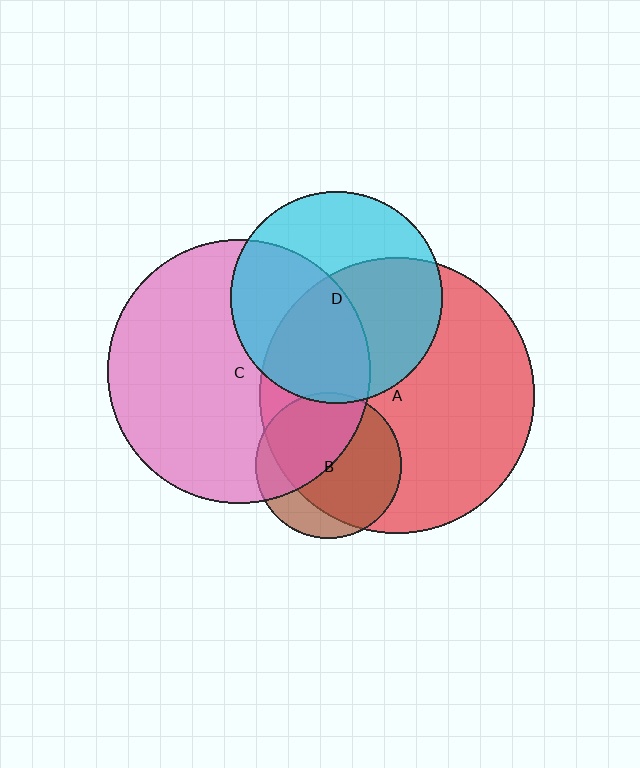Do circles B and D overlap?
Yes.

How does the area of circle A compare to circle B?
Approximately 3.6 times.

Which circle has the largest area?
Circle A (red).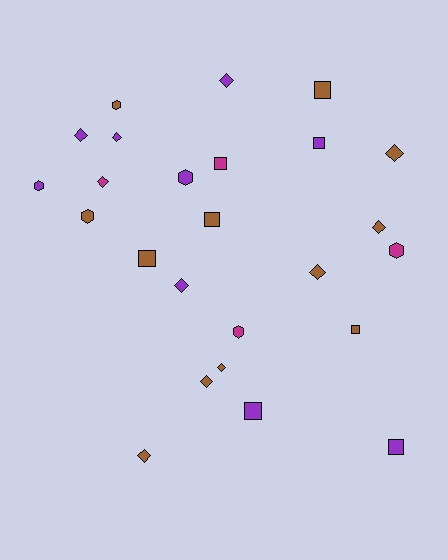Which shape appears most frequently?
Diamond, with 11 objects.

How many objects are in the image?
There are 25 objects.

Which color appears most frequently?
Brown, with 12 objects.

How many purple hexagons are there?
There are 2 purple hexagons.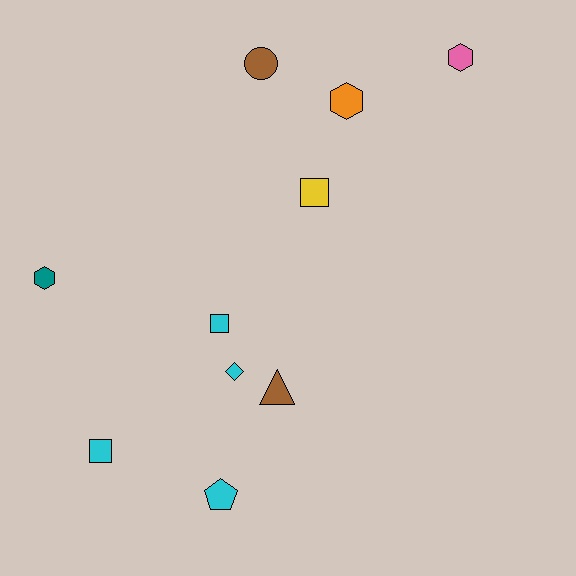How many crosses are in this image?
There are no crosses.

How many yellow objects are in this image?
There is 1 yellow object.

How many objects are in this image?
There are 10 objects.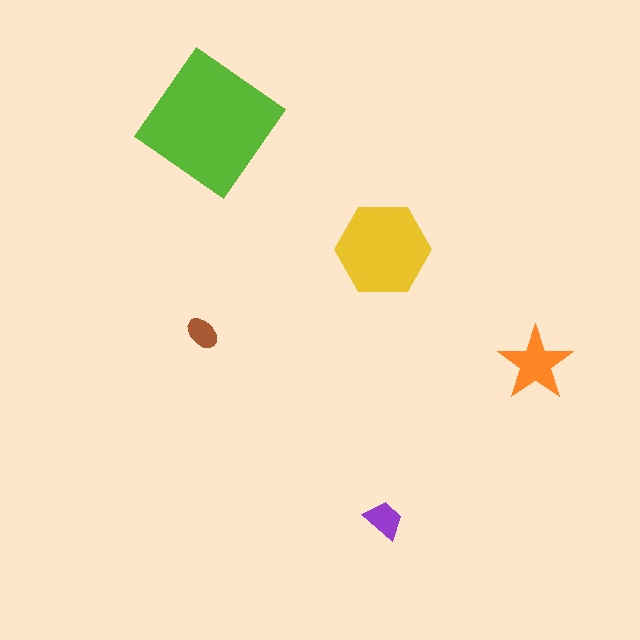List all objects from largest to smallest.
The lime diamond, the yellow hexagon, the orange star, the purple trapezoid, the brown ellipse.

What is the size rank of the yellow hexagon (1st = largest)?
2nd.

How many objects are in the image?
There are 5 objects in the image.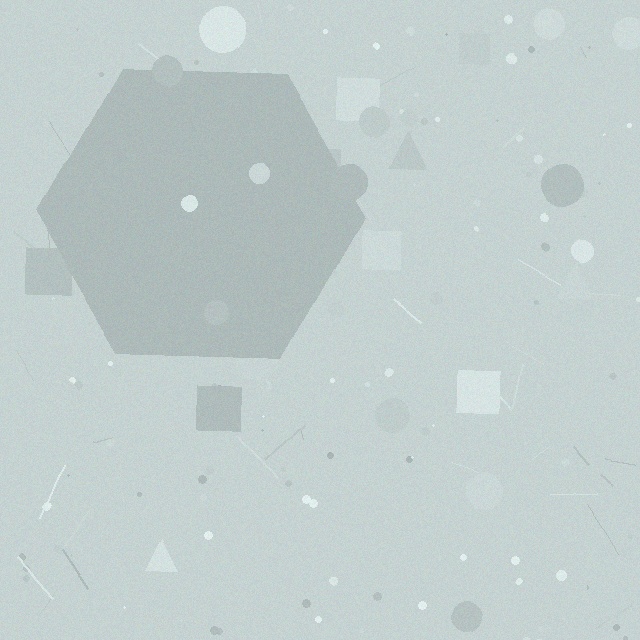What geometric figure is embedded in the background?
A hexagon is embedded in the background.